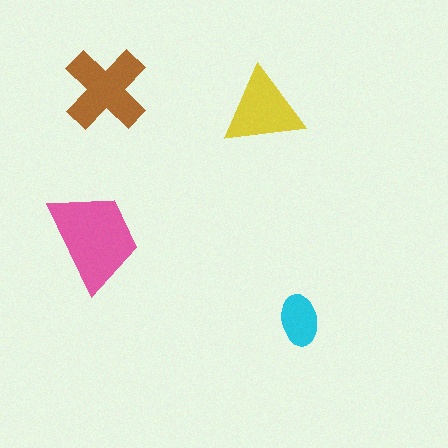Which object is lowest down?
The cyan ellipse is bottommost.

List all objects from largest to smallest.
The pink trapezoid, the brown cross, the yellow triangle, the cyan ellipse.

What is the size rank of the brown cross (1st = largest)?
2nd.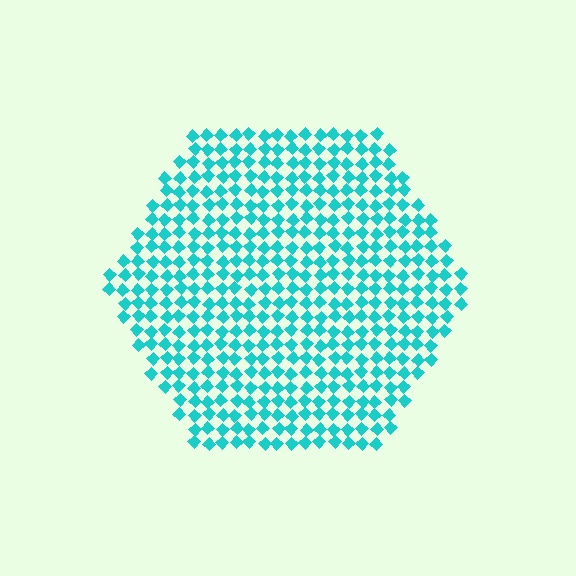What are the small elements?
The small elements are diamonds.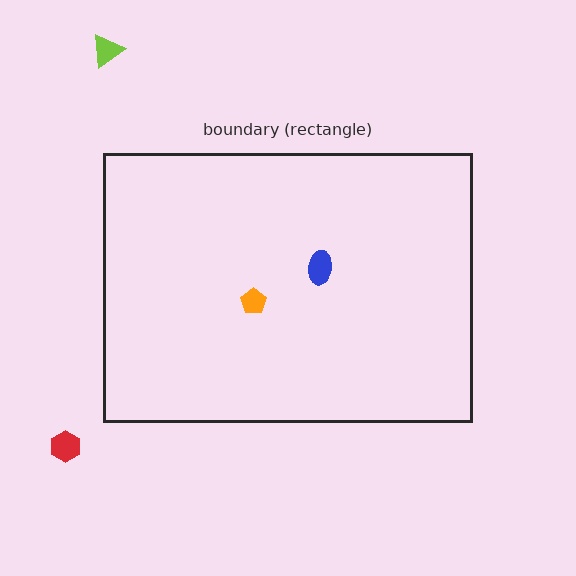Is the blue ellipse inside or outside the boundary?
Inside.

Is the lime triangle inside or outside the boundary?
Outside.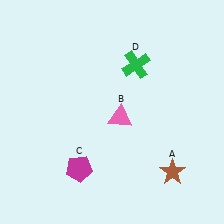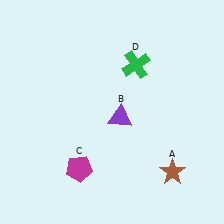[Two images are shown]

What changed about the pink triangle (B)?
In Image 1, B is pink. In Image 2, it changed to purple.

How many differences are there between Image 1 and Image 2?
There is 1 difference between the two images.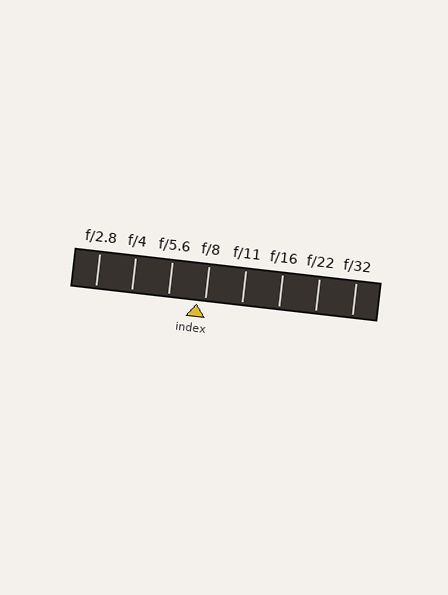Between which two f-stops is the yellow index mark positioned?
The index mark is between f/5.6 and f/8.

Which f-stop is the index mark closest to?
The index mark is closest to f/8.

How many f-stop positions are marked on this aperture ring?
There are 8 f-stop positions marked.